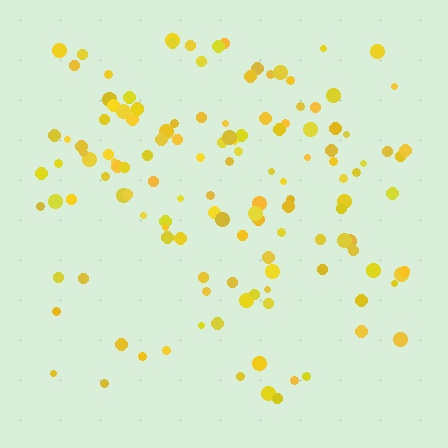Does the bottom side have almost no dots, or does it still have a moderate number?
Still a moderate number, just noticeably fewer than the top.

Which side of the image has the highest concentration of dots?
The top.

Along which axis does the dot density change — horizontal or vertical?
Vertical.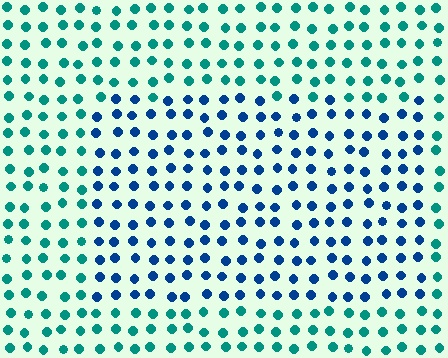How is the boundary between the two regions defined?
The boundary is defined purely by a slight shift in hue (about 42 degrees). Spacing, size, and orientation are identical on both sides.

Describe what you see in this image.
The image is filled with small teal elements in a uniform arrangement. A rectangle-shaped region is visible where the elements are tinted to a slightly different hue, forming a subtle color boundary.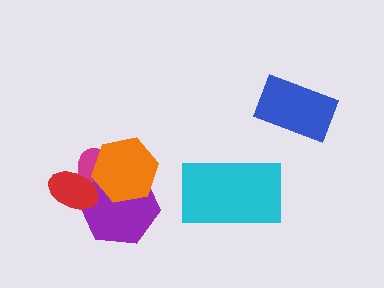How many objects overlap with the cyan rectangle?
0 objects overlap with the cyan rectangle.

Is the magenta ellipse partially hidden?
Yes, it is partially covered by another shape.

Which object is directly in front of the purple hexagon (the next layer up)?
The orange hexagon is directly in front of the purple hexagon.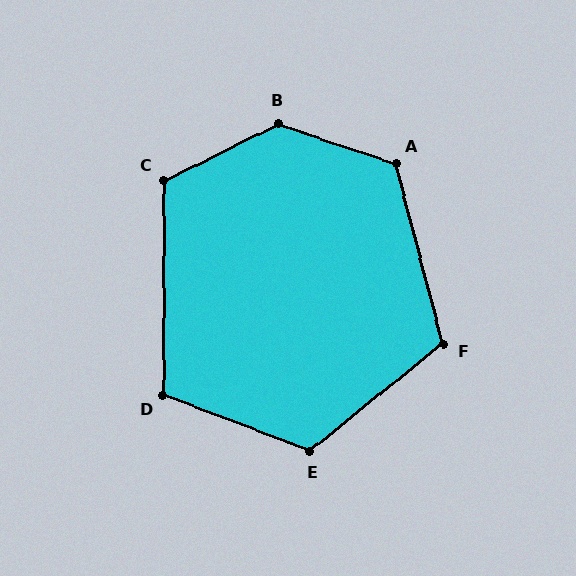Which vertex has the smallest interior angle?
D, at approximately 111 degrees.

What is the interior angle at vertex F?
Approximately 114 degrees (obtuse).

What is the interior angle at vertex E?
Approximately 120 degrees (obtuse).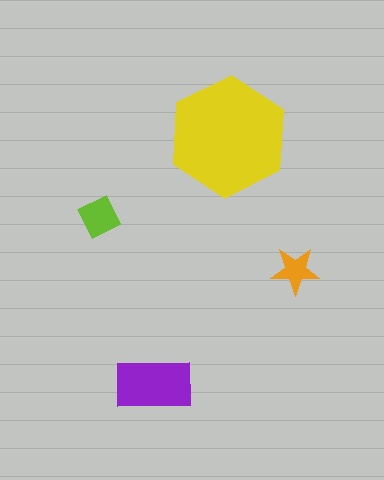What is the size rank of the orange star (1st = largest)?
4th.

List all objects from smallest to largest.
The orange star, the lime square, the purple rectangle, the yellow hexagon.